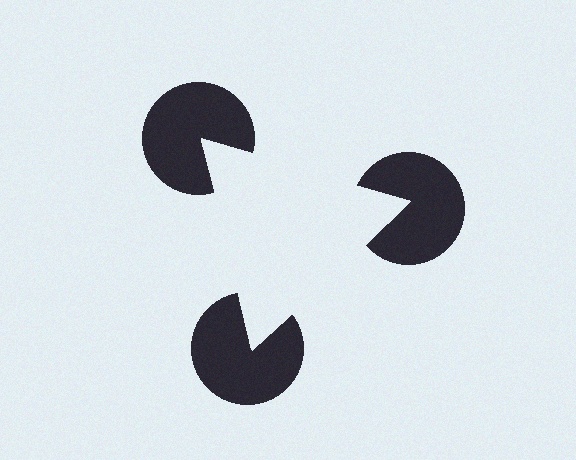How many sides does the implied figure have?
3 sides.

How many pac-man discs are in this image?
There are 3 — one at each vertex of the illusory triangle.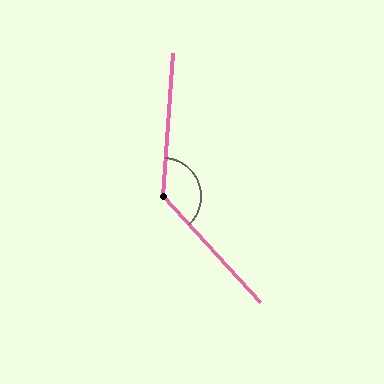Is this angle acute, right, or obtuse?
It is obtuse.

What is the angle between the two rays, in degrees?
Approximately 134 degrees.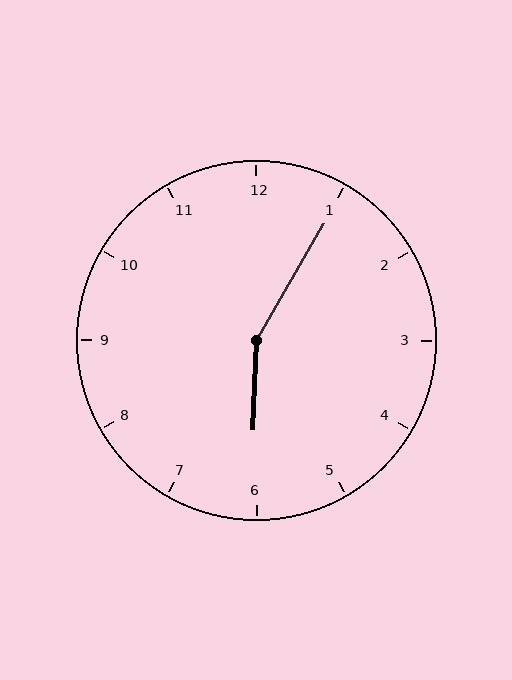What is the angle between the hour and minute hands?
Approximately 152 degrees.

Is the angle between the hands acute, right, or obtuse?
It is obtuse.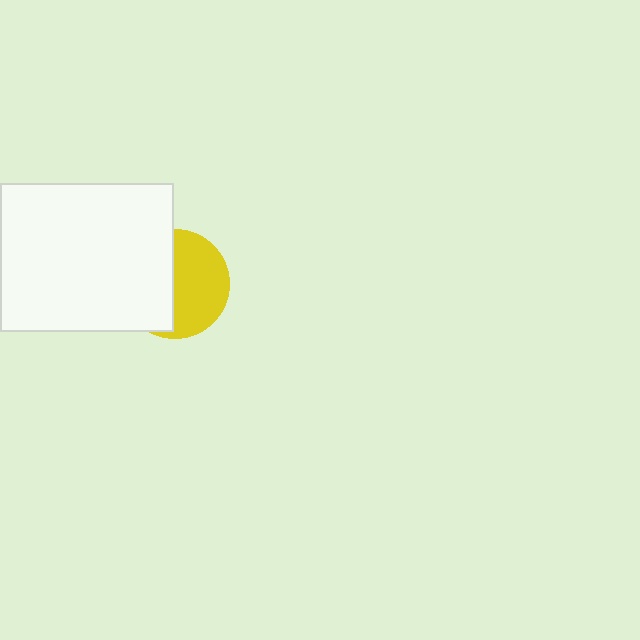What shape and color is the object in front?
The object in front is a white rectangle.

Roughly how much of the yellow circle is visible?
About half of it is visible (roughly 53%).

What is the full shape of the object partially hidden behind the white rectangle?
The partially hidden object is a yellow circle.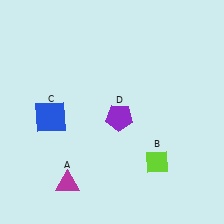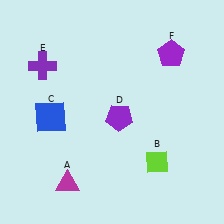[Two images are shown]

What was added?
A purple cross (E), a purple pentagon (F) were added in Image 2.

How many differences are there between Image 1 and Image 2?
There are 2 differences between the two images.